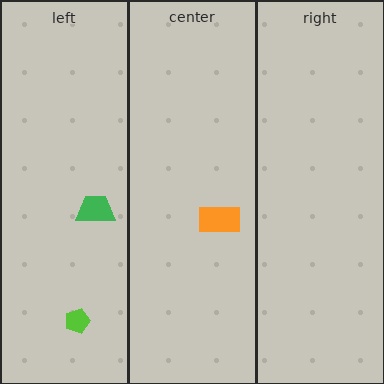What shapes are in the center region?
The orange rectangle.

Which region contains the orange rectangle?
The center region.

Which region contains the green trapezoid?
The left region.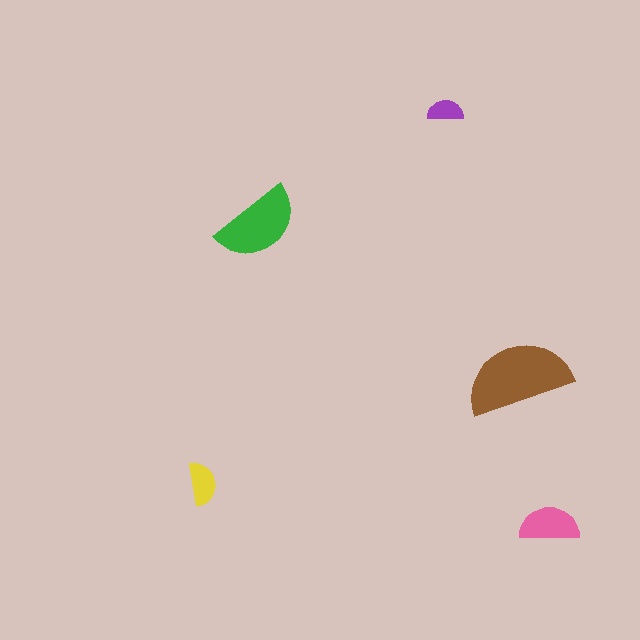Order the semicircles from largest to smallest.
the brown one, the green one, the pink one, the yellow one, the purple one.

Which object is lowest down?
The pink semicircle is bottommost.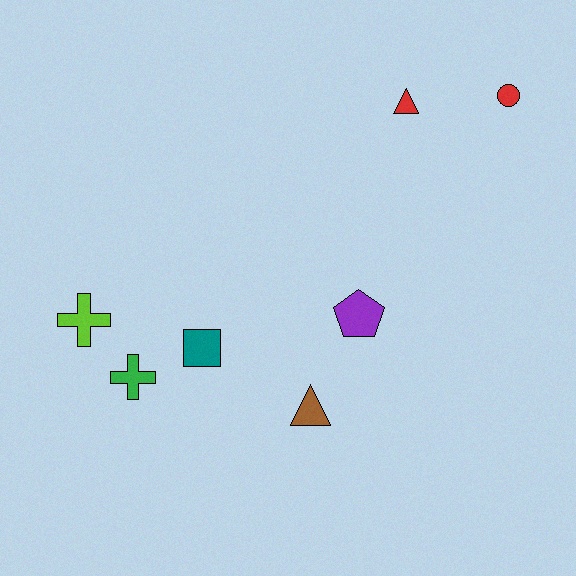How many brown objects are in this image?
There is 1 brown object.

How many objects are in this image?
There are 7 objects.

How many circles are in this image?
There is 1 circle.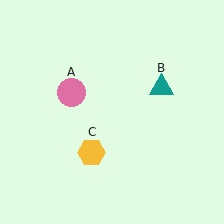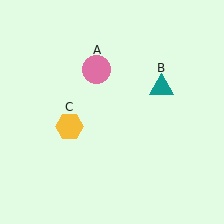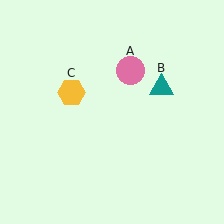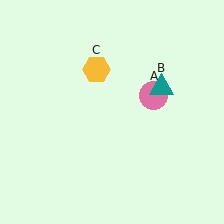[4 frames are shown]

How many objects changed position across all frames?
2 objects changed position: pink circle (object A), yellow hexagon (object C).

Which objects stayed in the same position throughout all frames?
Teal triangle (object B) remained stationary.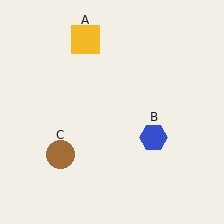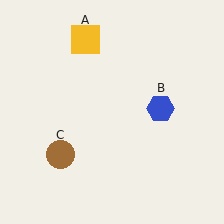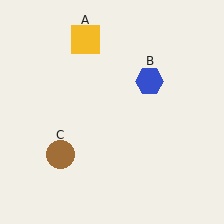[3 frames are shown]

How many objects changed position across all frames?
1 object changed position: blue hexagon (object B).